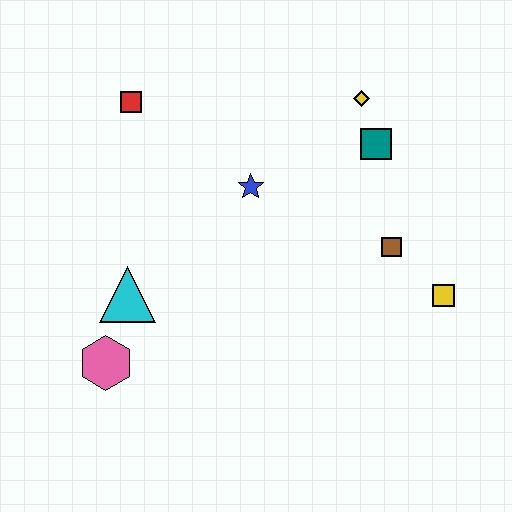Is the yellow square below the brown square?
Yes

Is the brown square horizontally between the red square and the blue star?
No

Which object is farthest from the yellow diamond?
The pink hexagon is farthest from the yellow diamond.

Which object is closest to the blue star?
The teal square is closest to the blue star.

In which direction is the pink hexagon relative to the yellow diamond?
The pink hexagon is below the yellow diamond.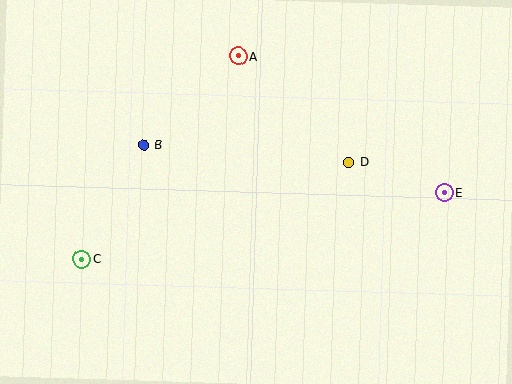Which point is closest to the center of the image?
Point D at (349, 162) is closest to the center.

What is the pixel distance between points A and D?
The distance between A and D is 153 pixels.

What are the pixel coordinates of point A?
Point A is at (238, 56).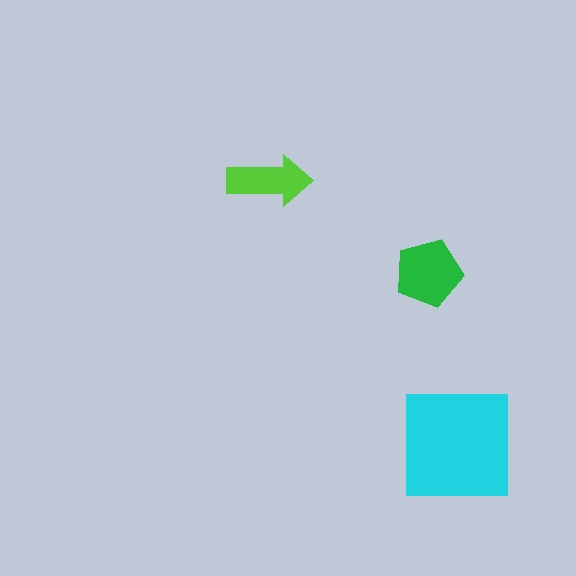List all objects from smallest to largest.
The lime arrow, the green pentagon, the cyan square.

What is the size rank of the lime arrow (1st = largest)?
3rd.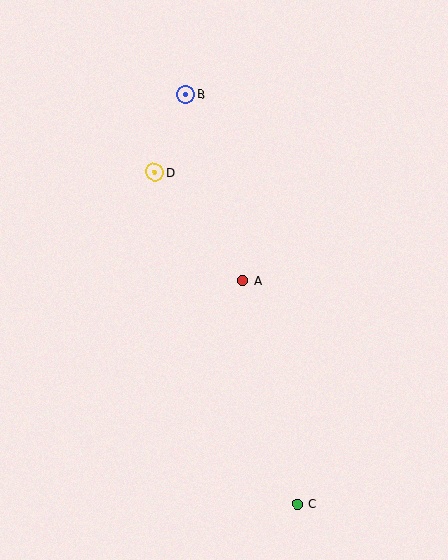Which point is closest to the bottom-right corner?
Point C is closest to the bottom-right corner.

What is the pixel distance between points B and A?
The distance between B and A is 195 pixels.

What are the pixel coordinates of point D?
Point D is at (155, 172).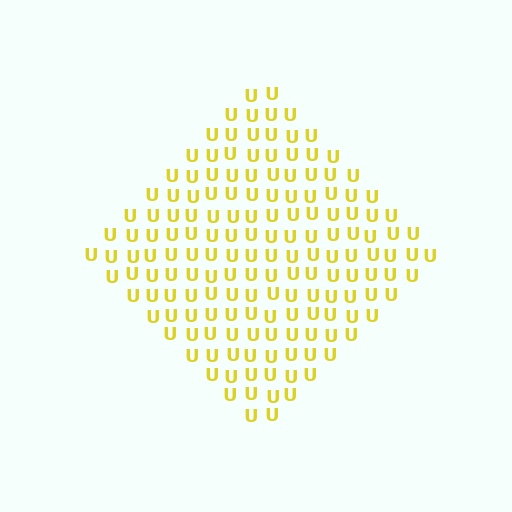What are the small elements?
The small elements are letter U's.